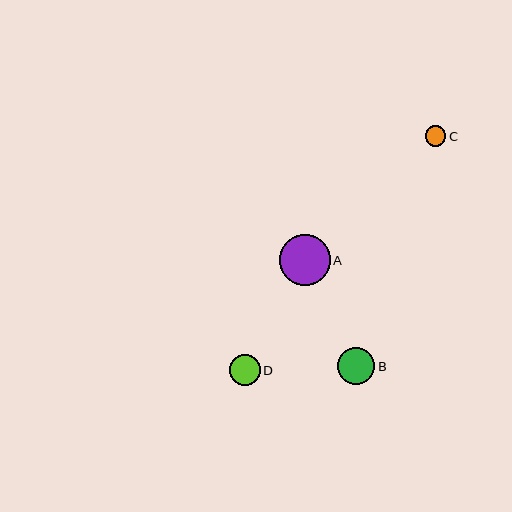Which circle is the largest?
Circle A is the largest with a size of approximately 50 pixels.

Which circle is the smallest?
Circle C is the smallest with a size of approximately 21 pixels.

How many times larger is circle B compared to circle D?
Circle B is approximately 1.2 times the size of circle D.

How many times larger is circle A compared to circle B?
Circle A is approximately 1.4 times the size of circle B.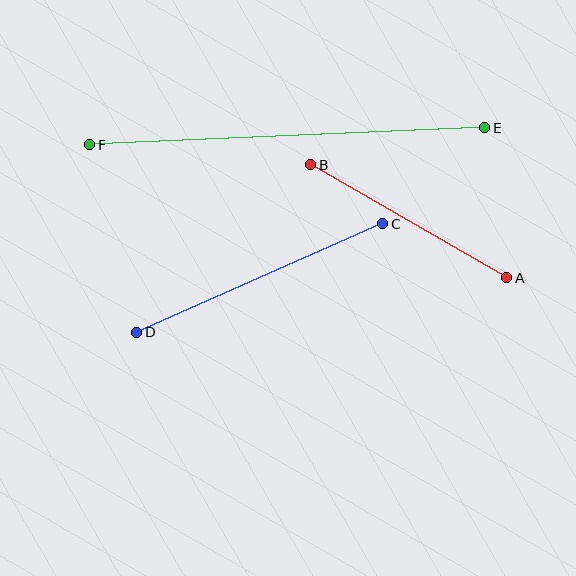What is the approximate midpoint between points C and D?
The midpoint is at approximately (260, 278) pixels.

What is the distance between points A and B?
The distance is approximately 226 pixels.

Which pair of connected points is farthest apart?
Points E and F are farthest apart.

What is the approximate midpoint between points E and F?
The midpoint is at approximately (287, 136) pixels.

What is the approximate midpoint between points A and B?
The midpoint is at approximately (409, 221) pixels.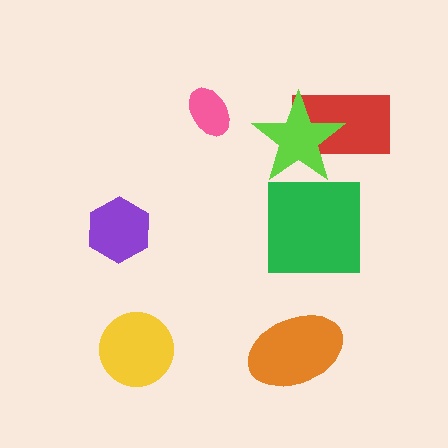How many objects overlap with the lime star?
1 object overlaps with the lime star.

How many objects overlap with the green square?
0 objects overlap with the green square.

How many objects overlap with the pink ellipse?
0 objects overlap with the pink ellipse.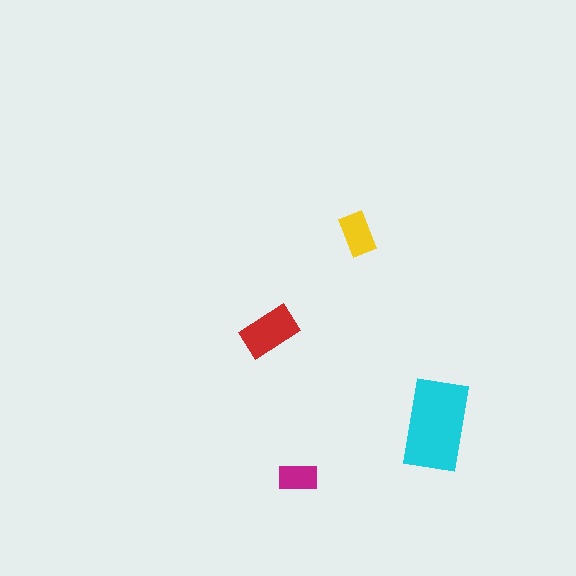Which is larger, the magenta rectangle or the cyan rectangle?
The cyan one.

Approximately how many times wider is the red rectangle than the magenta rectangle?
About 1.5 times wider.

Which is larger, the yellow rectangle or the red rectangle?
The red one.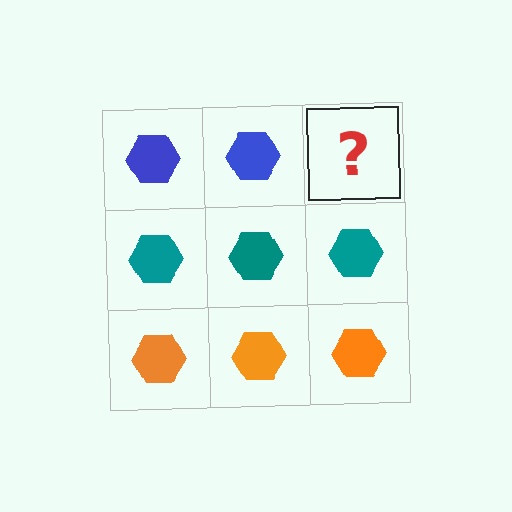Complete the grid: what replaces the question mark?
The question mark should be replaced with a blue hexagon.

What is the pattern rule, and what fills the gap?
The rule is that each row has a consistent color. The gap should be filled with a blue hexagon.